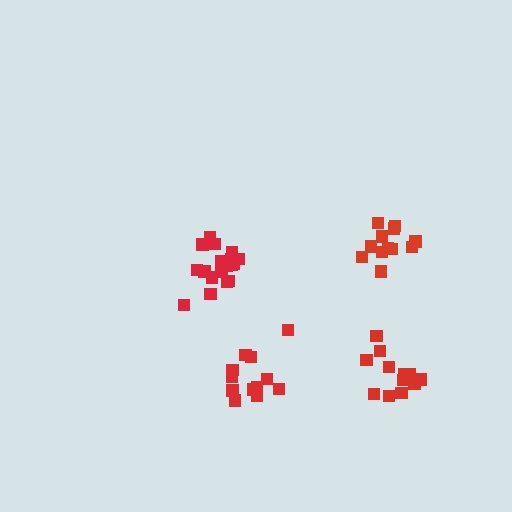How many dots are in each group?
Group 1: 12 dots, Group 2: 18 dots, Group 3: 13 dots, Group 4: 12 dots (55 total).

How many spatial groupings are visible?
There are 4 spatial groupings.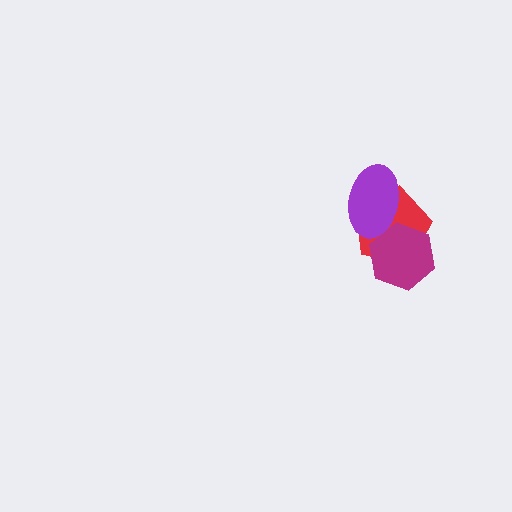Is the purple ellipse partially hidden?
Yes, it is partially covered by another shape.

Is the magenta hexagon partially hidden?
No, no other shape covers it.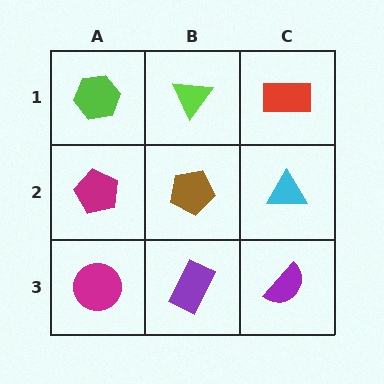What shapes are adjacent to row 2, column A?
A lime hexagon (row 1, column A), a magenta circle (row 3, column A), a brown pentagon (row 2, column B).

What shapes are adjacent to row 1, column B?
A brown pentagon (row 2, column B), a lime hexagon (row 1, column A), a red rectangle (row 1, column C).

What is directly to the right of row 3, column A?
A purple rectangle.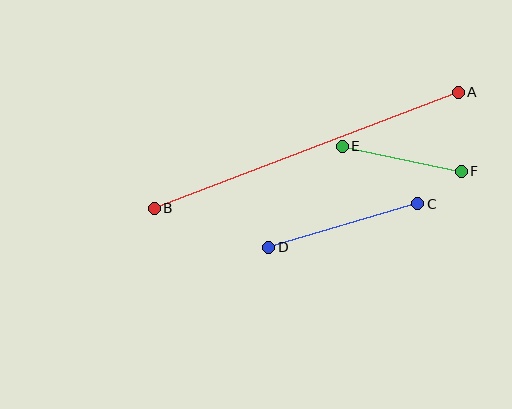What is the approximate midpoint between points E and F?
The midpoint is at approximately (402, 159) pixels.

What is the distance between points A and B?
The distance is approximately 326 pixels.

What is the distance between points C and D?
The distance is approximately 155 pixels.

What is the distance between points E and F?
The distance is approximately 122 pixels.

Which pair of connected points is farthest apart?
Points A and B are farthest apart.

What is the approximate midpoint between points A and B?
The midpoint is at approximately (306, 150) pixels.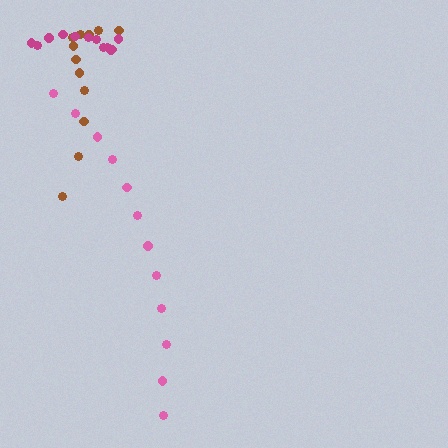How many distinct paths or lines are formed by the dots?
There are 3 distinct paths.